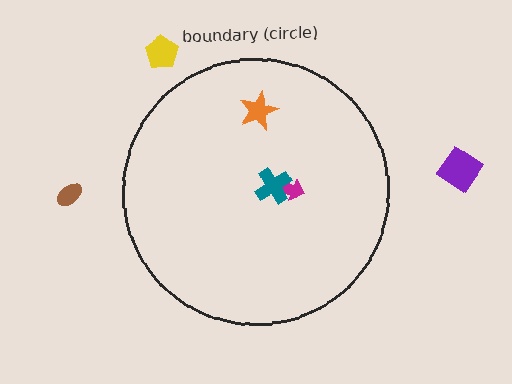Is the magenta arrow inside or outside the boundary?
Inside.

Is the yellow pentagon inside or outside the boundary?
Outside.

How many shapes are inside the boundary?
3 inside, 3 outside.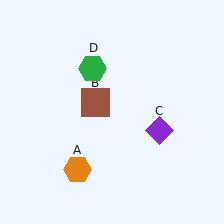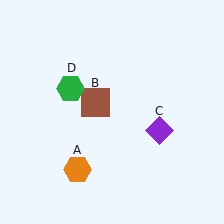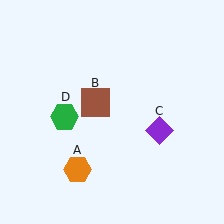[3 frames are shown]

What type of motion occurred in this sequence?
The green hexagon (object D) rotated counterclockwise around the center of the scene.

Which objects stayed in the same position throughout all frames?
Orange hexagon (object A) and brown square (object B) and purple diamond (object C) remained stationary.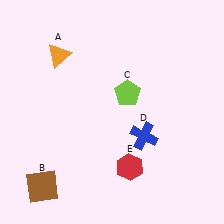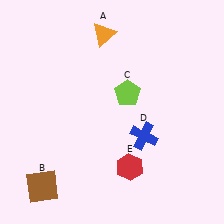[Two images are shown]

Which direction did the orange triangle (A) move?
The orange triangle (A) moved right.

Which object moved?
The orange triangle (A) moved right.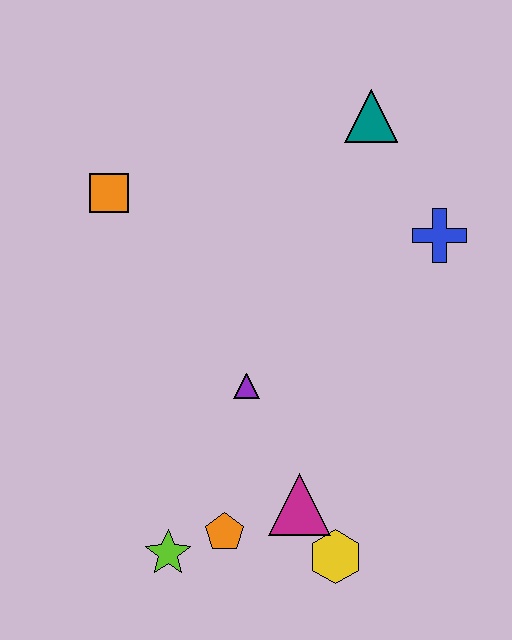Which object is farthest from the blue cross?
The lime star is farthest from the blue cross.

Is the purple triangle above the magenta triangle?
Yes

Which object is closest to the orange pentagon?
The lime star is closest to the orange pentagon.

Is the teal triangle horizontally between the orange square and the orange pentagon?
No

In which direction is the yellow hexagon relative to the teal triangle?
The yellow hexagon is below the teal triangle.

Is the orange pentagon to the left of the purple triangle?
Yes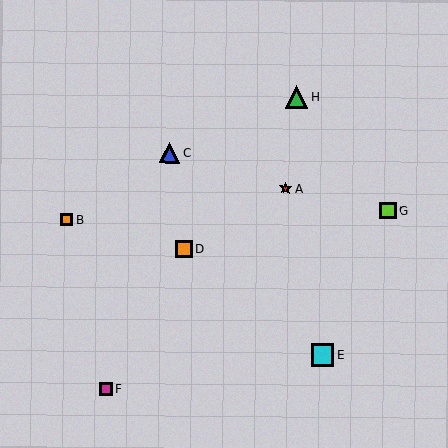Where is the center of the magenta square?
The center of the magenta square is at (105, 389).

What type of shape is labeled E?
Shape E is a cyan square.